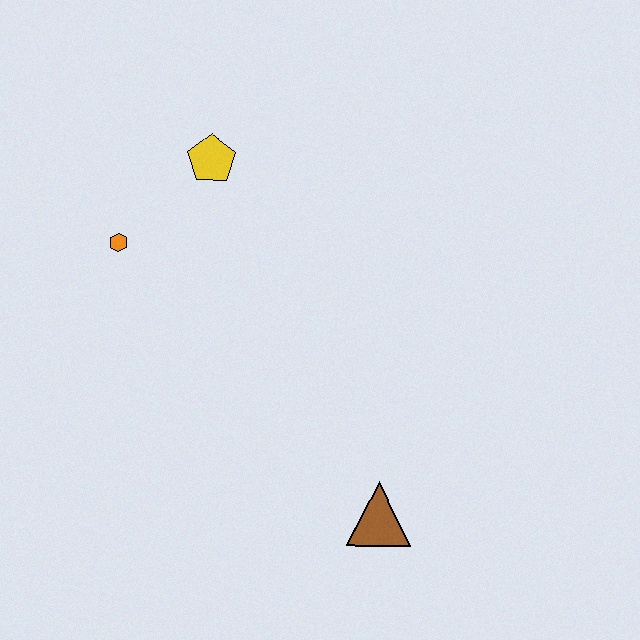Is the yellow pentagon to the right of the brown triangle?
No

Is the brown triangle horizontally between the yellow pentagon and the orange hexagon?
No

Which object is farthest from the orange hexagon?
The brown triangle is farthest from the orange hexagon.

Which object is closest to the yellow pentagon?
The orange hexagon is closest to the yellow pentagon.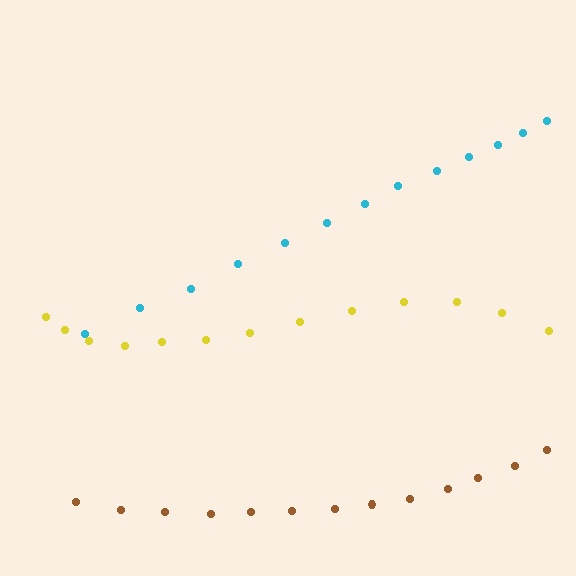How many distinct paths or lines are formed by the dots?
There are 3 distinct paths.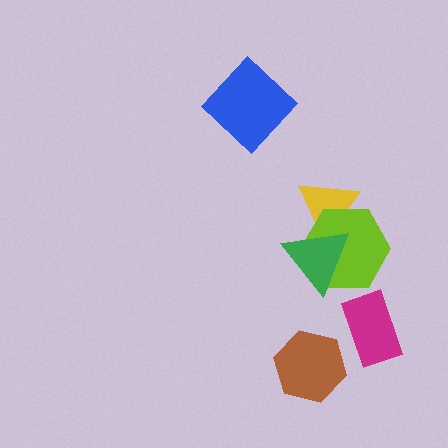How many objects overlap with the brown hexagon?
0 objects overlap with the brown hexagon.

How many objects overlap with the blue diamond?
0 objects overlap with the blue diamond.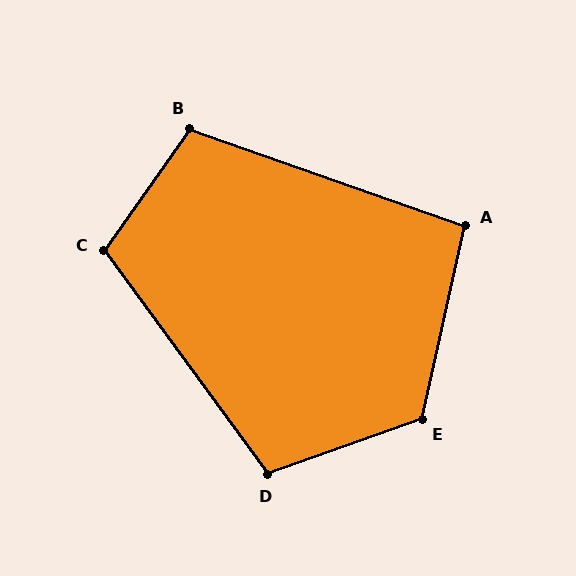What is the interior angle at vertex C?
Approximately 109 degrees (obtuse).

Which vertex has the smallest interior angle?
A, at approximately 97 degrees.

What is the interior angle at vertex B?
Approximately 106 degrees (obtuse).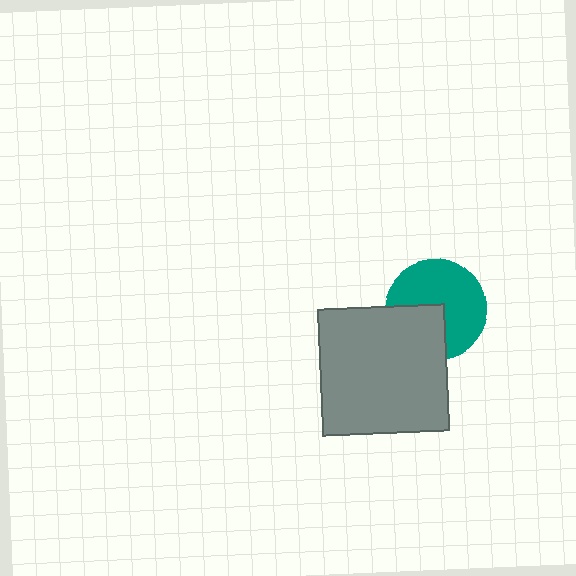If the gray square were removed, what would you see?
You would see the complete teal circle.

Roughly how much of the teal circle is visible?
About half of it is visible (roughly 65%).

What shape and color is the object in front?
The object in front is a gray square.